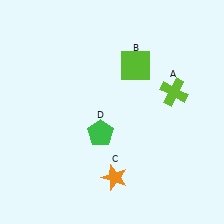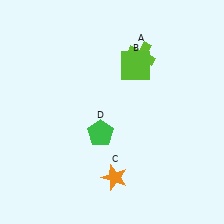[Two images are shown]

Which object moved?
The lime cross (A) moved up.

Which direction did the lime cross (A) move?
The lime cross (A) moved up.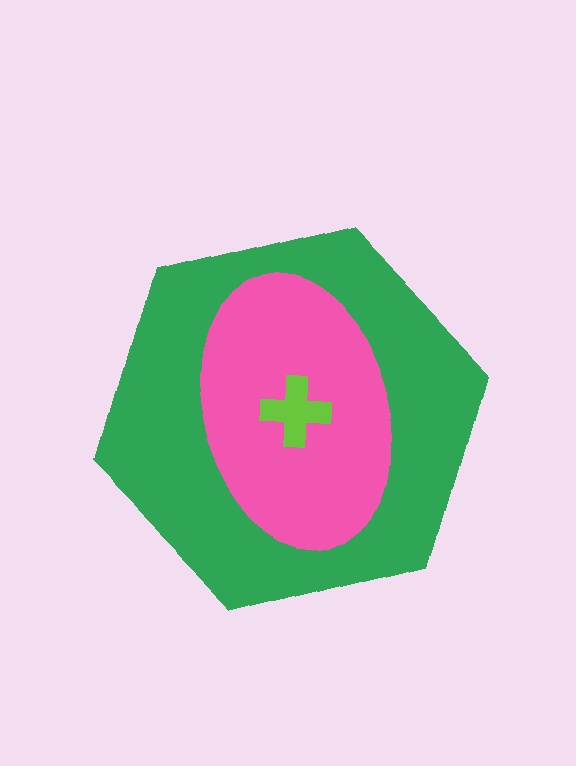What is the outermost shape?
The green hexagon.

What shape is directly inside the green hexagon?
The pink ellipse.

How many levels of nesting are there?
3.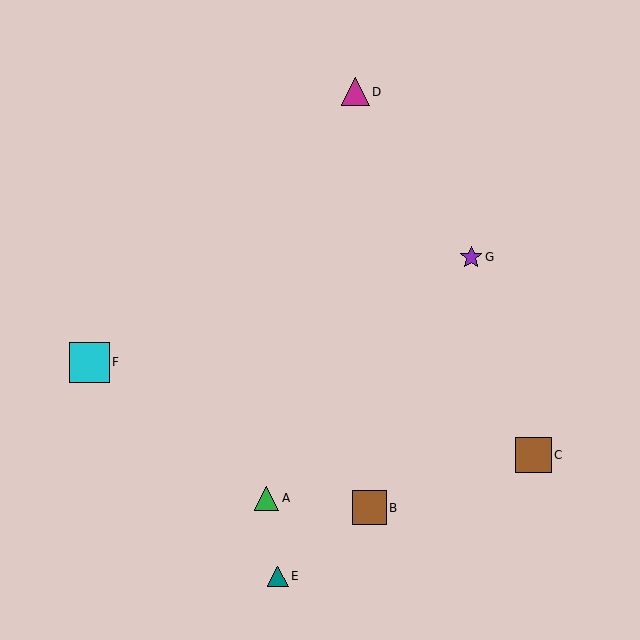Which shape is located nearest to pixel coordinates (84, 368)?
The cyan square (labeled F) at (89, 362) is nearest to that location.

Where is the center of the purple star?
The center of the purple star is at (471, 257).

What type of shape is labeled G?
Shape G is a purple star.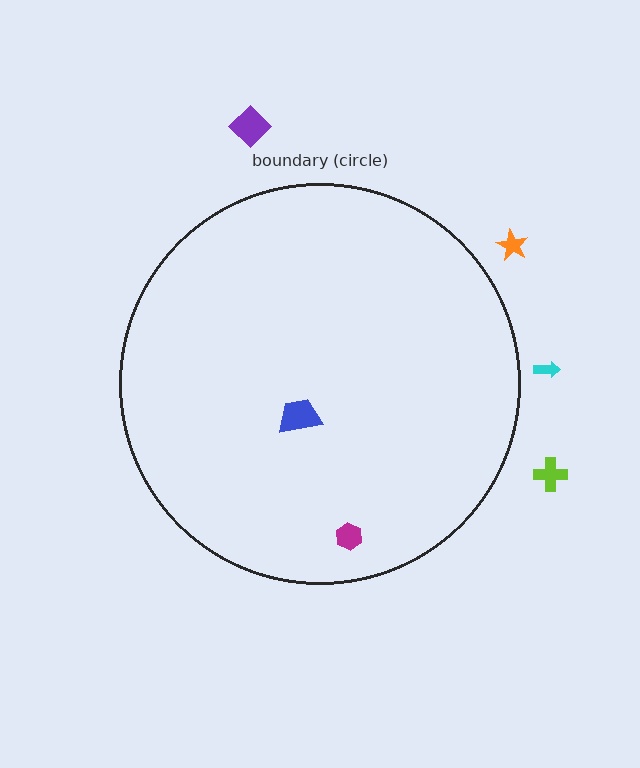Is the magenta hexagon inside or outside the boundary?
Inside.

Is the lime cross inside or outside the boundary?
Outside.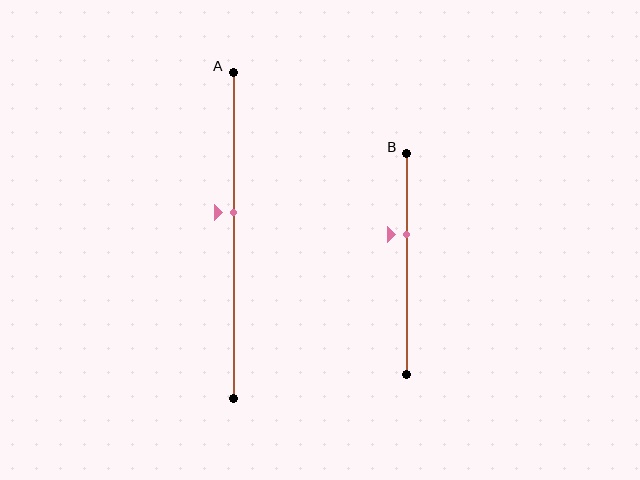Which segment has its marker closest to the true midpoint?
Segment A has its marker closest to the true midpoint.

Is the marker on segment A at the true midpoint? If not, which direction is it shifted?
No, the marker on segment A is shifted upward by about 7% of the segment length.